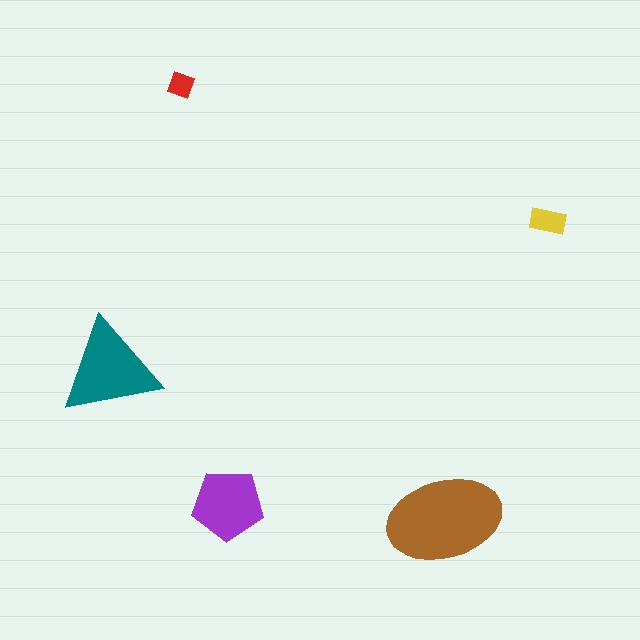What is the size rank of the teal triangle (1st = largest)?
2nd.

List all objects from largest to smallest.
The brown ellipse, the teal triangle, the purple pentagon, the yellow rectangle, the red diamond.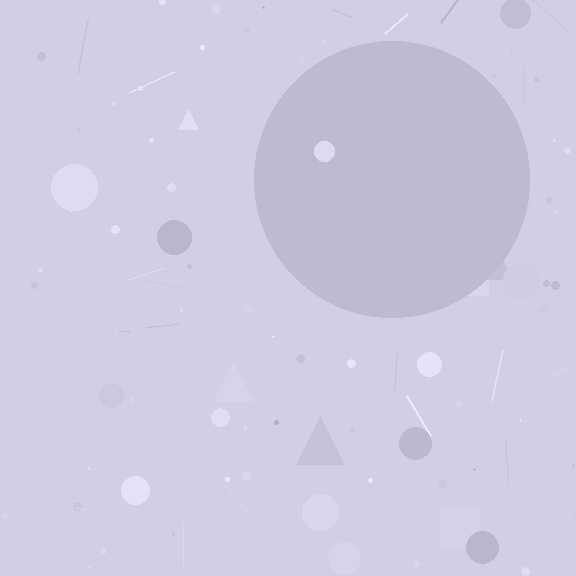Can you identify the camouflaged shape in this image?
The camouflaged shape is a circle.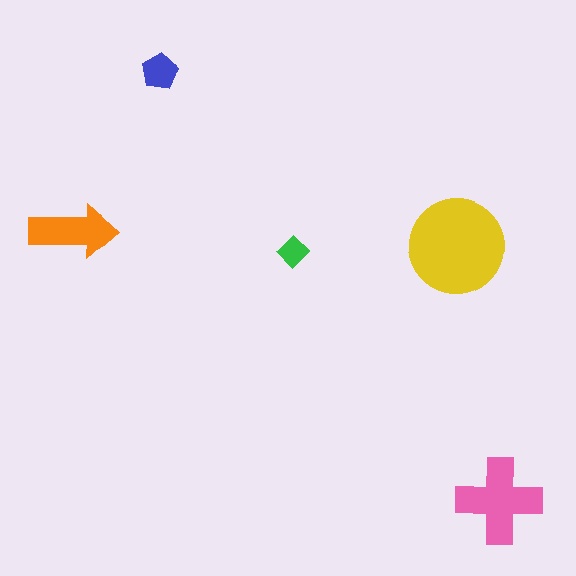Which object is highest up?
The blue pentagon is topmost.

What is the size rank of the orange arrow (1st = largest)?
3rd.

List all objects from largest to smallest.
The yellow circle, the pink cross, the orange arrow, the blue pentagon, the green diamond.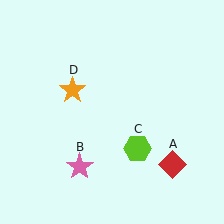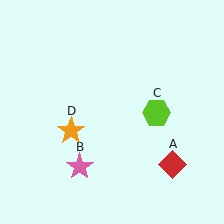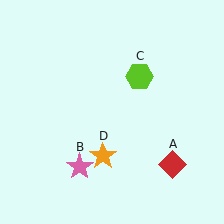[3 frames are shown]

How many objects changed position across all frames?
2 objects changed position: lime hexagon (object C), orange star (object D).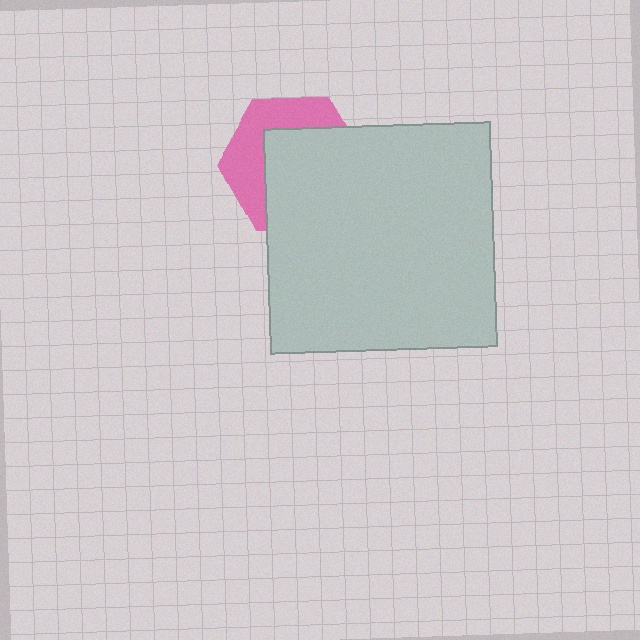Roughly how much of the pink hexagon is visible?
A small part of it is visible (roughly 40%).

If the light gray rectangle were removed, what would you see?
You would see the complete pink hexagon.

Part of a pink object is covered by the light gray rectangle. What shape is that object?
It is a hexagon.